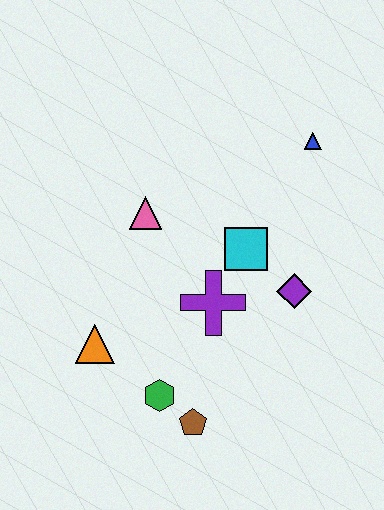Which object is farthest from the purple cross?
The blue triangle is farthest from the purple cross.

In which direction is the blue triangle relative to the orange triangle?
The blue triangle is to the right of the orange triangle.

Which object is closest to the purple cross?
The cyan square is closest to the purple cross.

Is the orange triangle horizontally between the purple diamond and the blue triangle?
No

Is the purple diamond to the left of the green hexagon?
No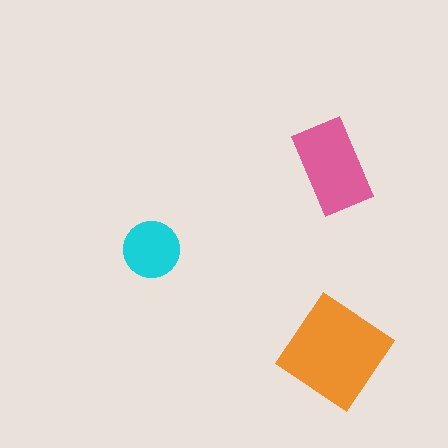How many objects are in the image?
There are 3 objects in the image.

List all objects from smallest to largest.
The cyan circle, the pink rectangle, the orange diamond.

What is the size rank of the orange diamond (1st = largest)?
1st.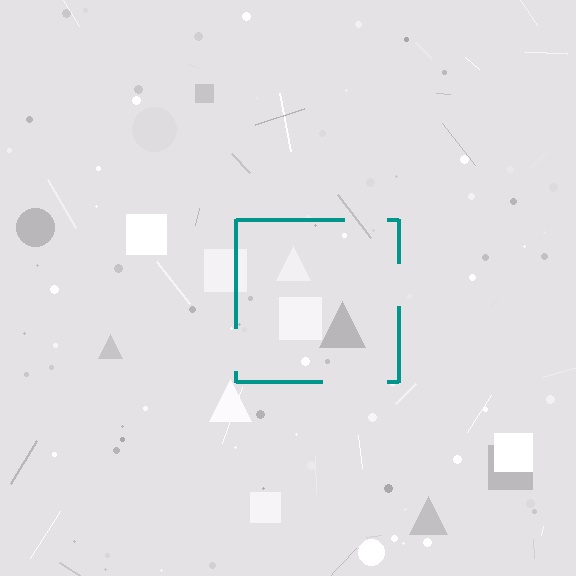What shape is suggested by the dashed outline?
The dashed outline suggests a square.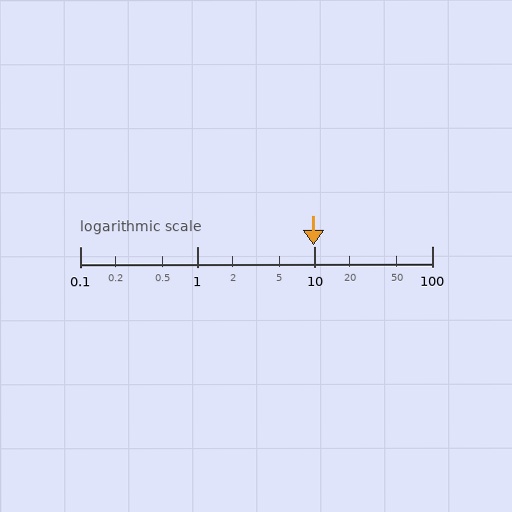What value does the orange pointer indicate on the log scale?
The pointer indicates approximately 9.7.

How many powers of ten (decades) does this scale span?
The scale spans 3 decades, from 0.1 to 100.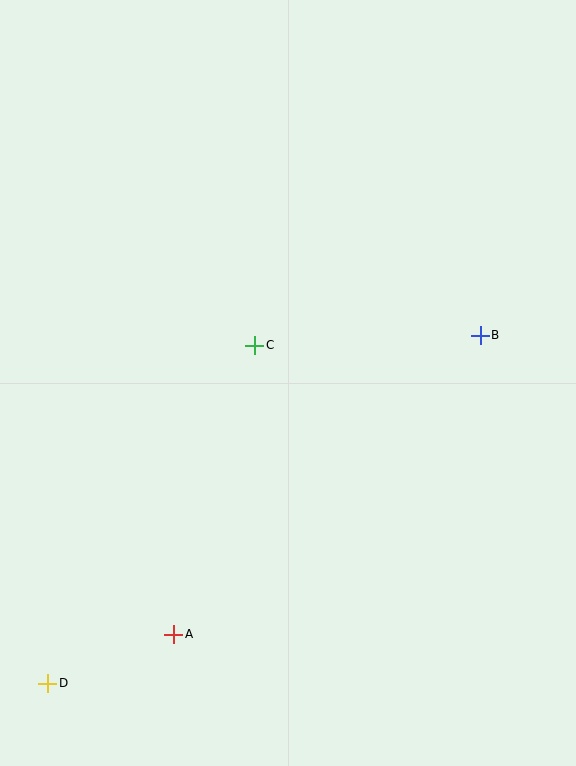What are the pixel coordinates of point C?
Point C is at (255, 346).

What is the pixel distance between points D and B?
The distance between D and B is 555 pixels.